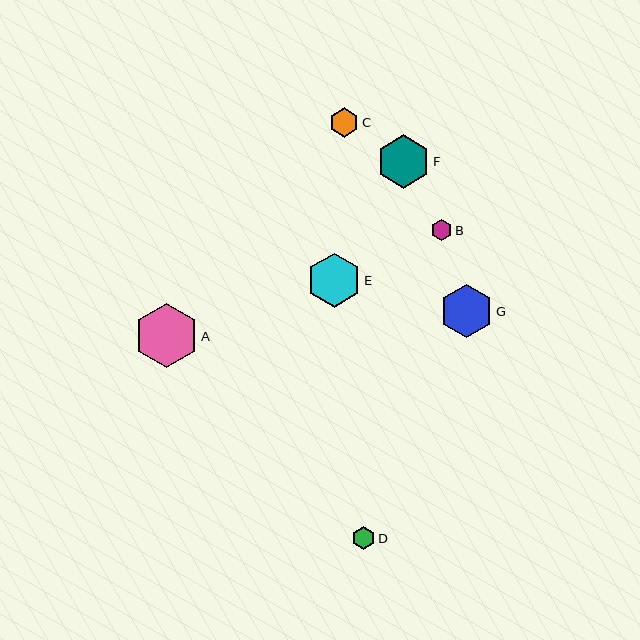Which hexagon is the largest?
Hexagon A is the largest with a size of approximately 64 pixels.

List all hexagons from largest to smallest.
From largest to smallest: A, E, G, F, C, D, B.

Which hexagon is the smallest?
Hexagon B is the smallest with a size of approximately 22 pixels.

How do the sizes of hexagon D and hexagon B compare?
Hexagon D and hexagon B are approximately the same size.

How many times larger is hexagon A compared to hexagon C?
Hexagon A is approximately 2.2 times the size of hexagon C.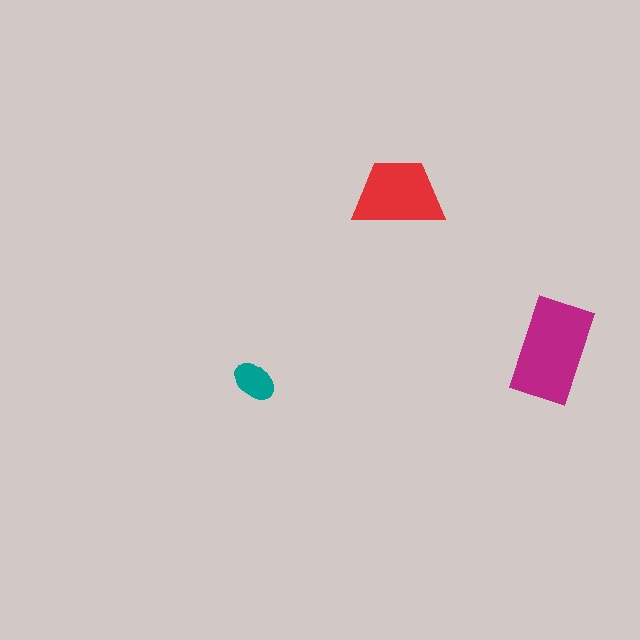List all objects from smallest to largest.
The teal ellipse, the red trapezoid, the magenta rectangle.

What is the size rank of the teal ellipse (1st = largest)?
3rd.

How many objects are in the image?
There are 3 objects in the image.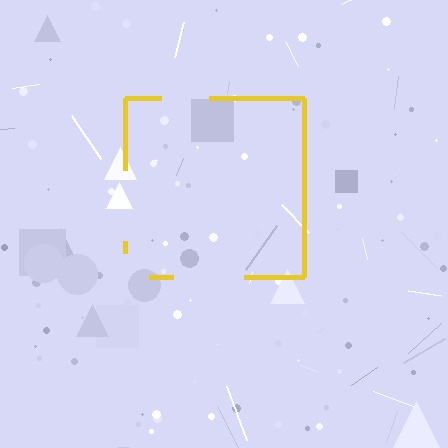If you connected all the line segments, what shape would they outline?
They would outline a square.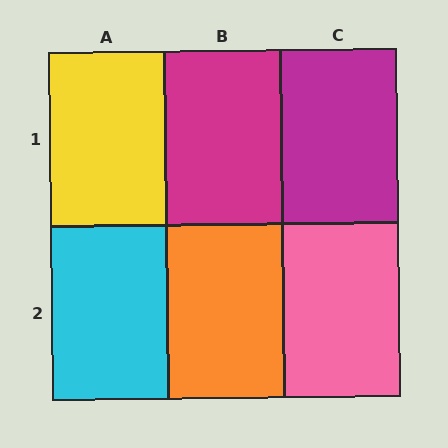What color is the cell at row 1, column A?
Yellow.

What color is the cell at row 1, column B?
Magenta.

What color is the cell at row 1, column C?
Magenta.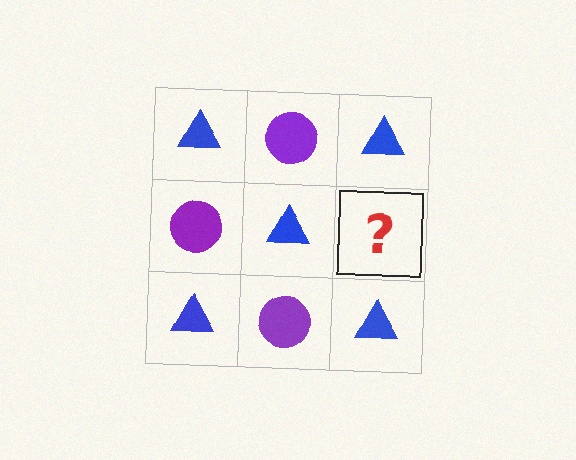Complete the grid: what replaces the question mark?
The question mark should be replaced with a purple circle.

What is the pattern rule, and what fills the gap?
The rule is that it alternates blue triangle and purple circle in a checkerboard pattern. The gap should be filled with a purple circle.